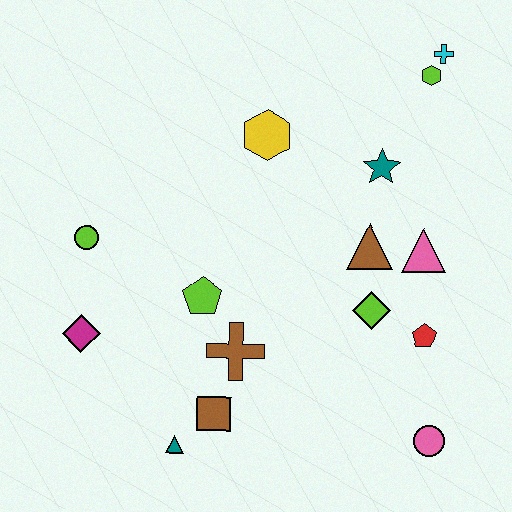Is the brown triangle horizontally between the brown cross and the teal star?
Yes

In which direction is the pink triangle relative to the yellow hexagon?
The pink triangle is to the right of the yellow hexagon.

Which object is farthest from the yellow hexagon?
The pink circle is farthest from the yellow hexagon.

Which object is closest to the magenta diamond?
The lime circle is closest to the magenta diamond.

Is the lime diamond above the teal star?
No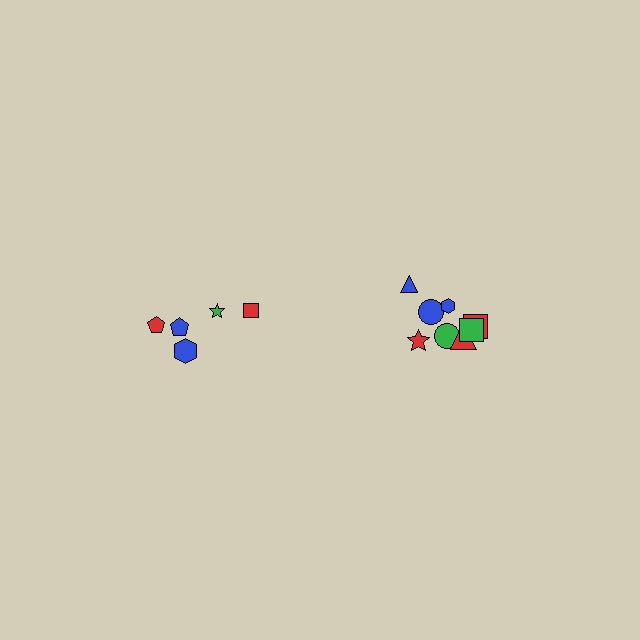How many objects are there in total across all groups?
There are 13 objects.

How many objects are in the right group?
There are 8 objects.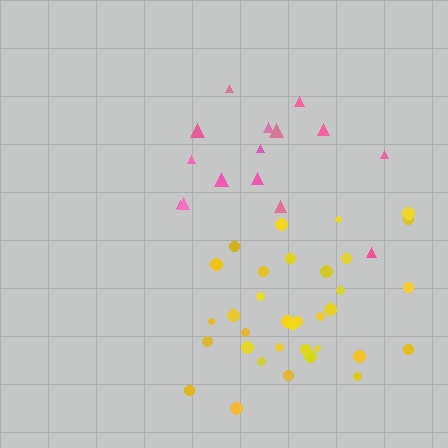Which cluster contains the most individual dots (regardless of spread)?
Yellow (34).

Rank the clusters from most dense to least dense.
yellow, pink.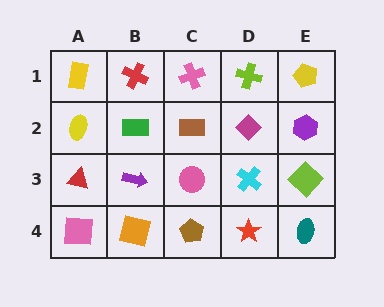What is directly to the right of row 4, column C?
A red star.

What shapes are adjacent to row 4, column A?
A red triangle (row 3, column A), an orange square (row 4, column B).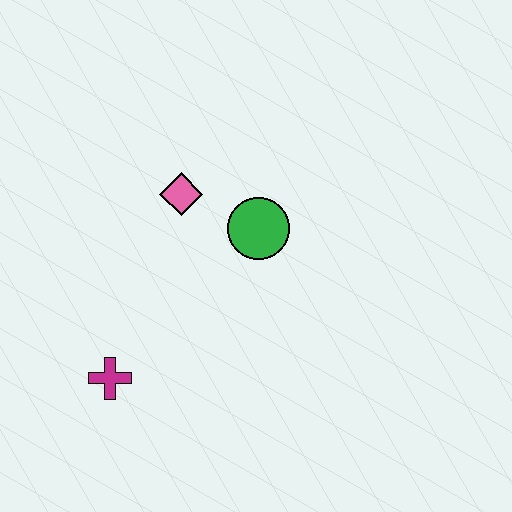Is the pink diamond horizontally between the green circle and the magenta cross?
Yes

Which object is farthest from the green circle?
The magenta cross is farthest from the green circle.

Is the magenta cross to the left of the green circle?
Yes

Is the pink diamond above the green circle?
Yes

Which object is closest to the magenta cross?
The pink diamond is closest to the magenta cross.